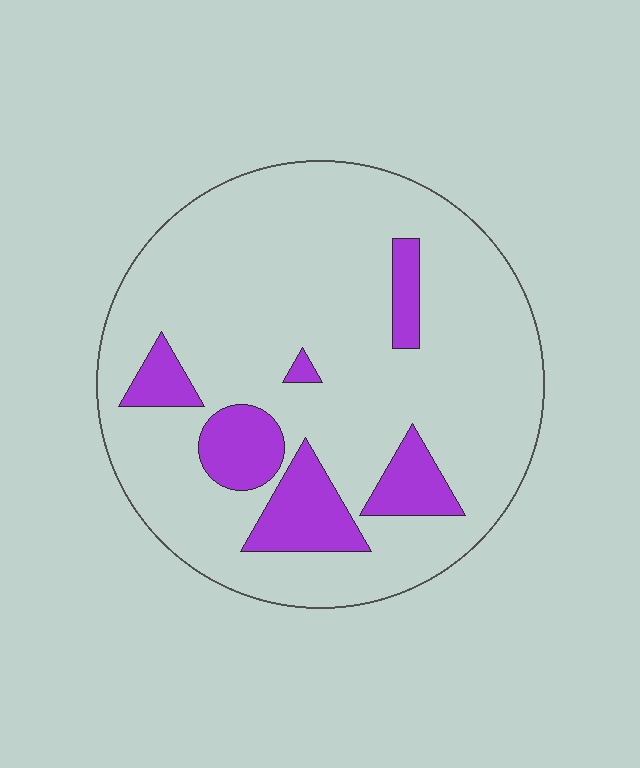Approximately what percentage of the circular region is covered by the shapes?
Approximately 15%.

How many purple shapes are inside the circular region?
6.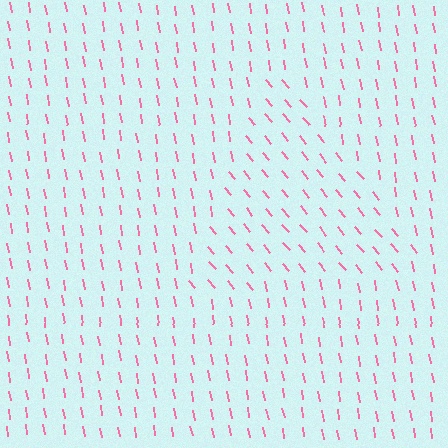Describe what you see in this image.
The image is filled with small pink line segments. A triangle region in the image has lines oriented differently from the surrounding lines, creating a visible texture boundary.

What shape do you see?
I see a triangle.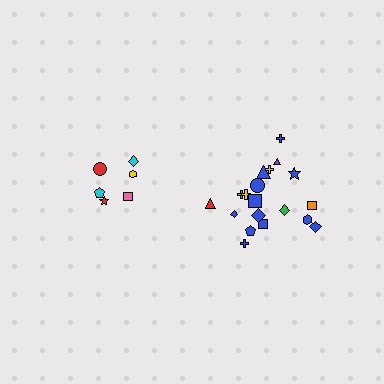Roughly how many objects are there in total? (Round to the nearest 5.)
Roughly 25 objects in total.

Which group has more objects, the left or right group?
The right group.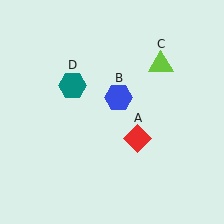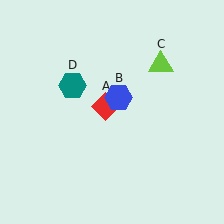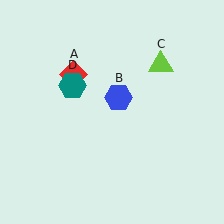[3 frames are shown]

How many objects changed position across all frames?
1 object changed position: red diamond (object A).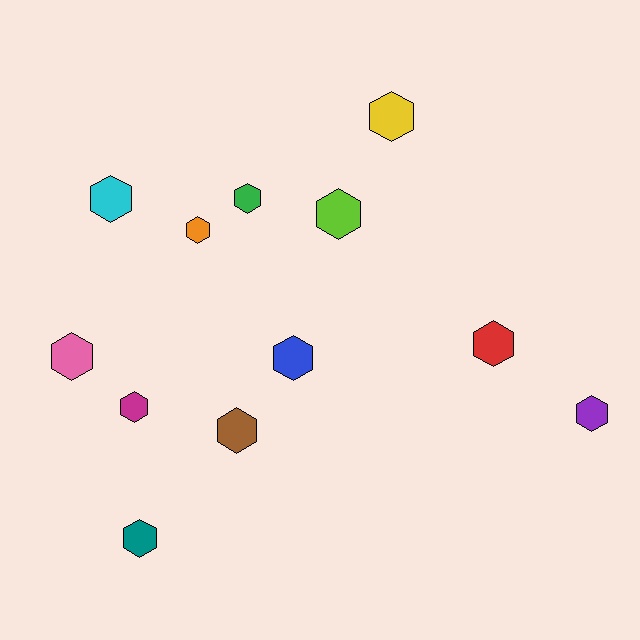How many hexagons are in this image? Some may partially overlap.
There are 12 hexagons.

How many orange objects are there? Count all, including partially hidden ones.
There is 1 orange object.